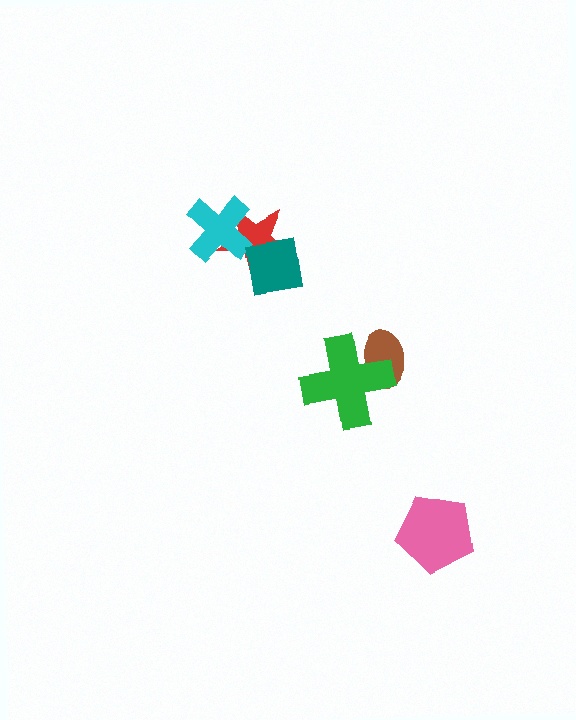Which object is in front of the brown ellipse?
The green cross is in front of the brown ellipse.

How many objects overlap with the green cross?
1 object overlaps with the green cross.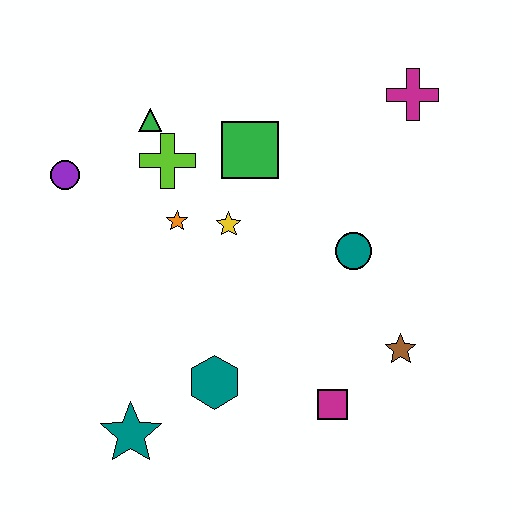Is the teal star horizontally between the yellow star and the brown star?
No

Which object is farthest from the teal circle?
The purple circle is farthest from the teal circle.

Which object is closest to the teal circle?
The brown star is closest to the teal circle.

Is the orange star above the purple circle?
No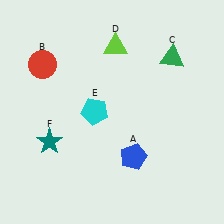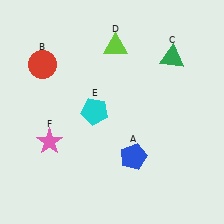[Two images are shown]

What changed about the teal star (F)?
In Image 1, F is teal. In Image 2, it changed to pink.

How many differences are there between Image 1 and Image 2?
There is 1 difference between the two images.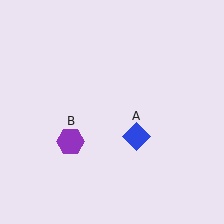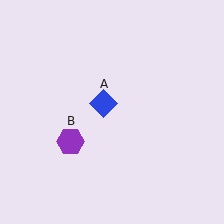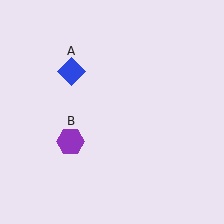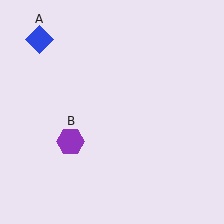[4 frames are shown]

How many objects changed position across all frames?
1 object changed position: blue diamond (object A).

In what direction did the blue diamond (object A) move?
The blue diamond (object A) moved up and to the left.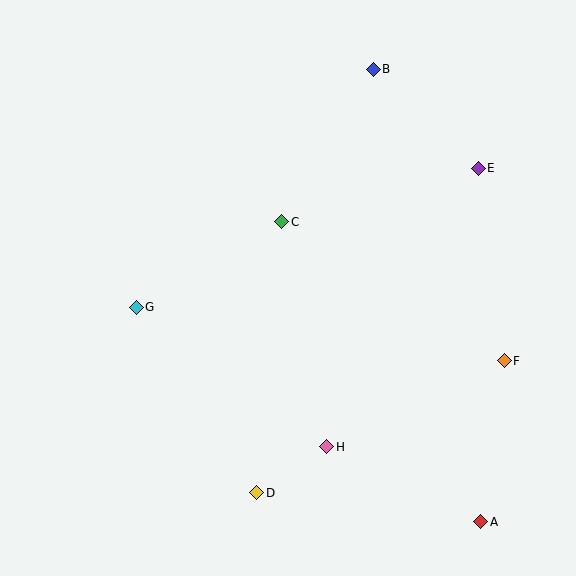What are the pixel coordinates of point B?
Point B is at (373, 69).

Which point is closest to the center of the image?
Point C at (282, 222) is closest to the center.